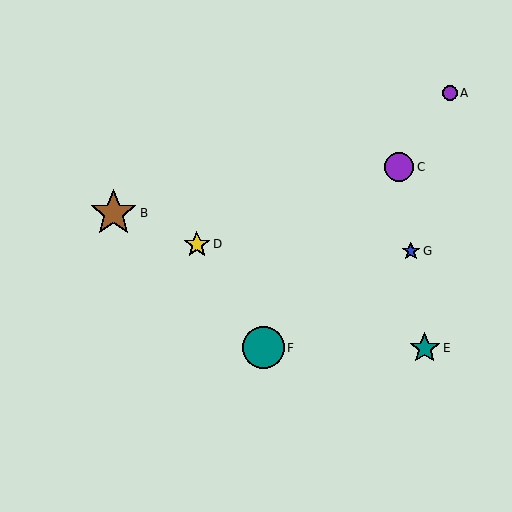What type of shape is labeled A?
Shape A is a purple circle.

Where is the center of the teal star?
The center of the teal star is at (425, 348).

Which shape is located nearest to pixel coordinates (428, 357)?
The teal star (labeled E) at (425, 348) is nearest to that location.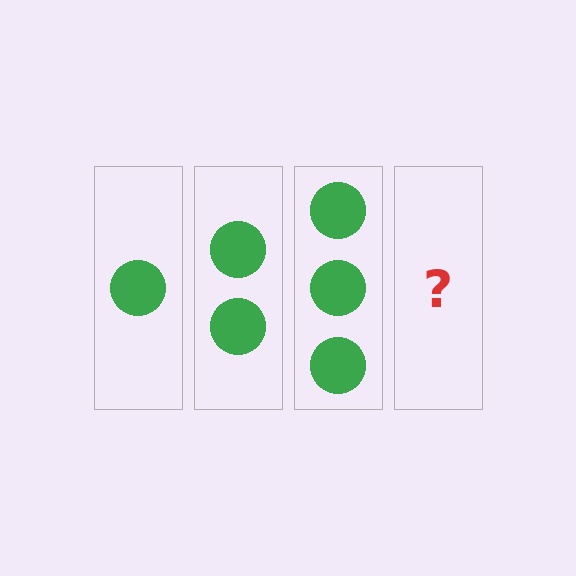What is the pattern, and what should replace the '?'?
The pattern is that each step adds one more circle. The '?' should be 4 circles.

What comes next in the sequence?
The next element should be 4 circles.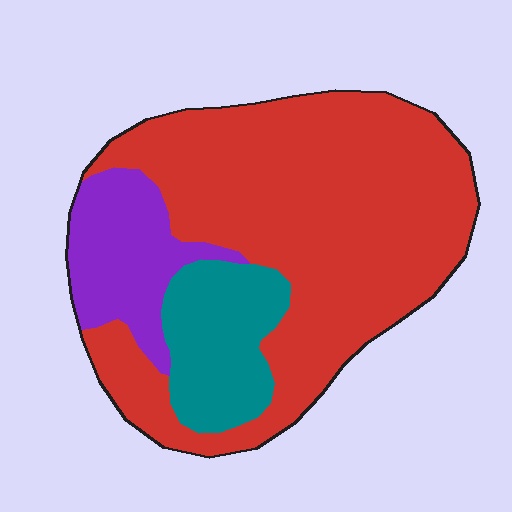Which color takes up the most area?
Red, at roughly 70%.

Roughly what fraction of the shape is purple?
Purple takes up less than a sixth of the shape.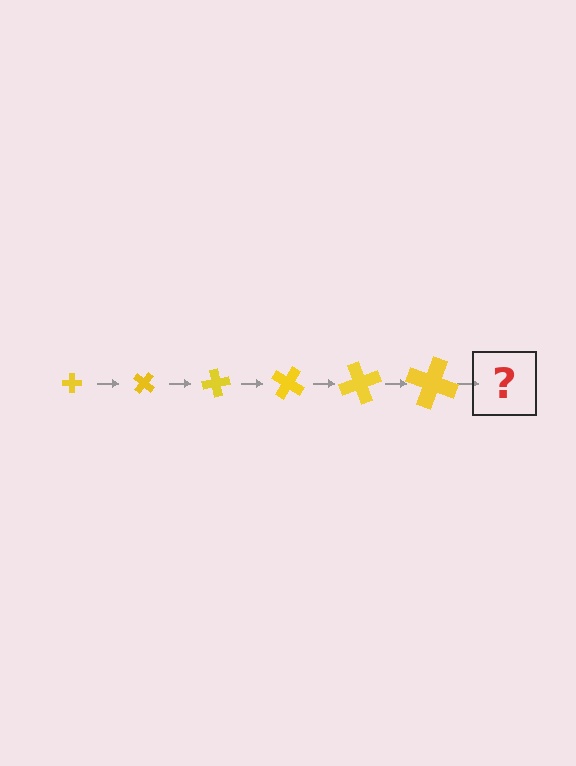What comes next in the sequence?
The next element should be a cross, larger than the previous one and rotated 240 degrees from the start.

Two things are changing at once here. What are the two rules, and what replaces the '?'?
The two rules are that the cross grows larger each step and it rotates 40 degrees each step. The '?' should be a cross, larger than the previous one and rotated 240 degrees from the start.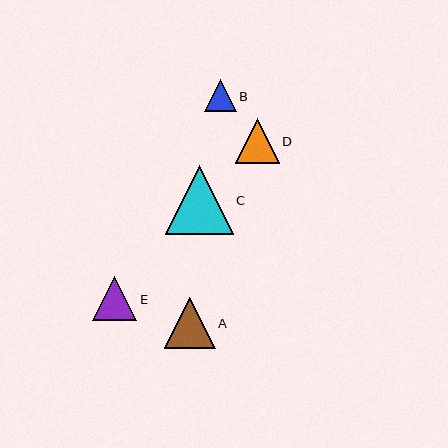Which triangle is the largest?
Triangle C is the largest with a size of approximately 68 pixels.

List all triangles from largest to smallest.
From largest to smallest: C, A, D, E, B.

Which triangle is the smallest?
Triangle B is the smallest with a size of approximately 32 pixels.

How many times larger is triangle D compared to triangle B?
Triangle D is approximately 1.4 times the size of triangle B.